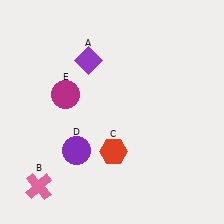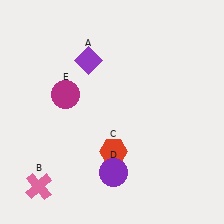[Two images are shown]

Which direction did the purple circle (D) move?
The purple circle (D) moved right.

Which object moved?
The purple circle (D) moved right.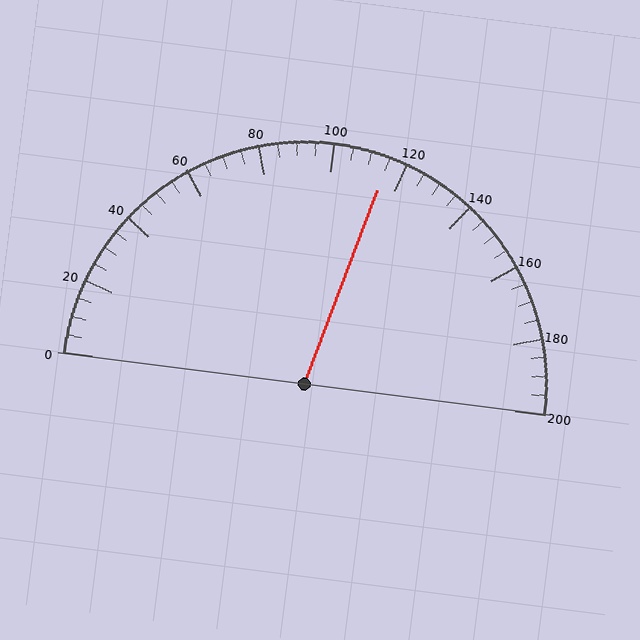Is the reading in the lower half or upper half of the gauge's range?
The reading is in the upper half of the range (0 to 200).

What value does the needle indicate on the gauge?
The needle indicates approximately 115.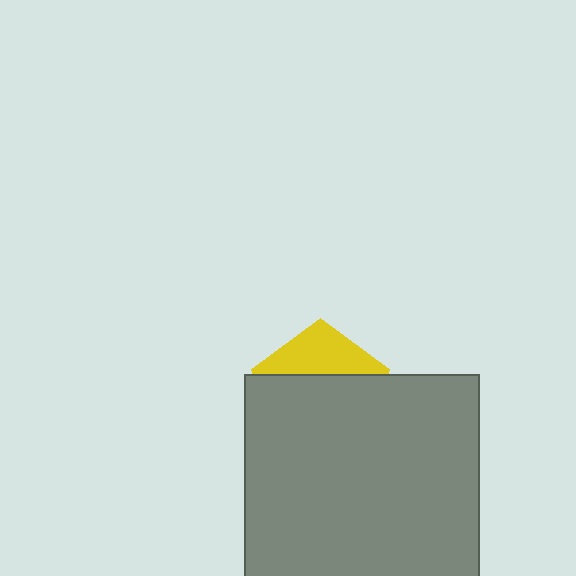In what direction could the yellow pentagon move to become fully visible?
The yellow pentagon could move up. That would shift it out from behind the gray rectangle entirely.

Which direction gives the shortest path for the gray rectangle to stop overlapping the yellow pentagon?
Moving down gives the shortest separation.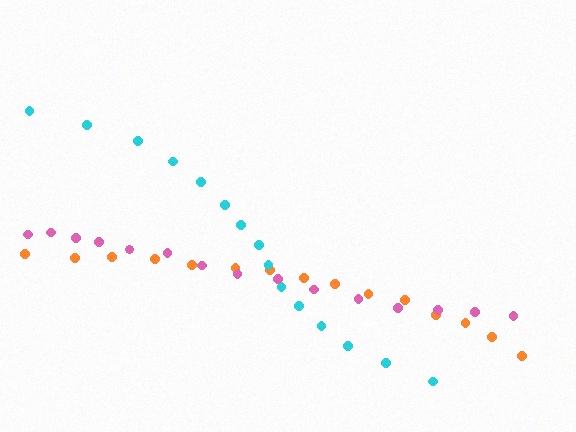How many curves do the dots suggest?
There are 3 distinct paths.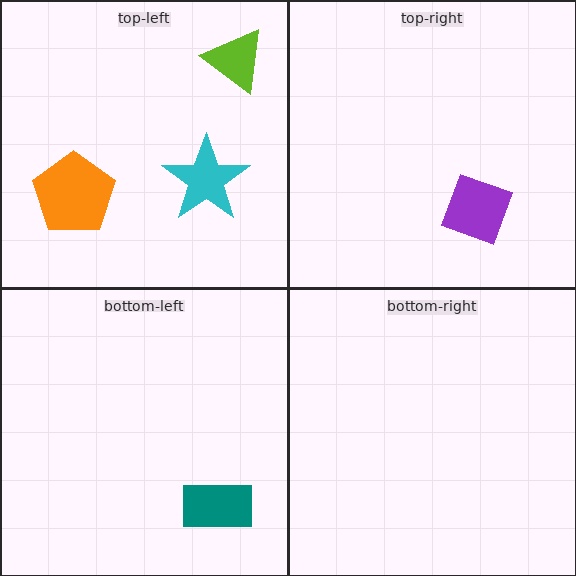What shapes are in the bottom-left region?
The teal rectangle.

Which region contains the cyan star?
The top-left region.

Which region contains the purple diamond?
The top-right region.